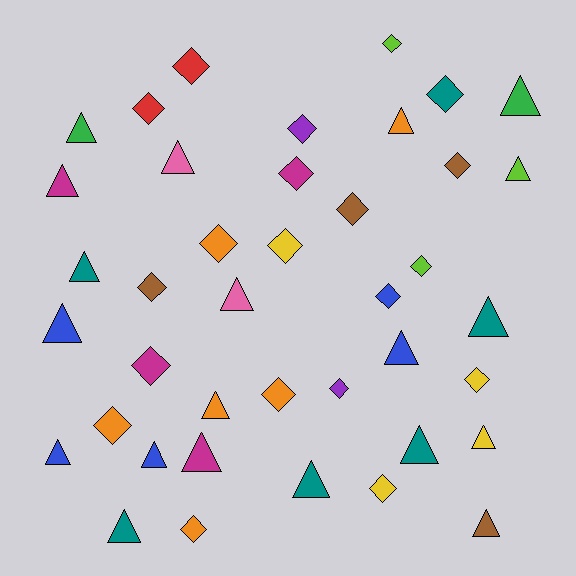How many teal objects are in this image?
There are 6 teal objects.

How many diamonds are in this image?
There are 20 diamonds.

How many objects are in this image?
There are 40 objects.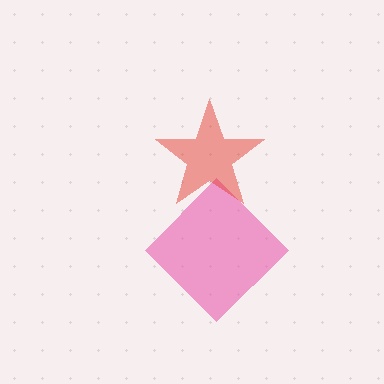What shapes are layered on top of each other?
The layered shapes are: a pink diamond, a red star.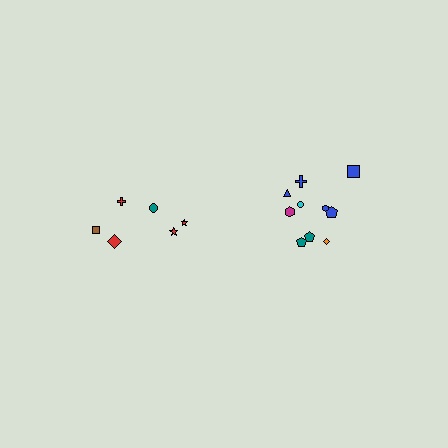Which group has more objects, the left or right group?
The right group.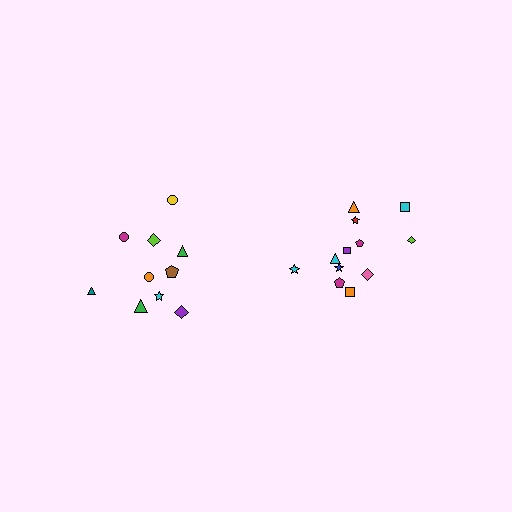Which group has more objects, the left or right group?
The right group.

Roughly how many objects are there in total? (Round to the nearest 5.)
Roughly 20 objects in total.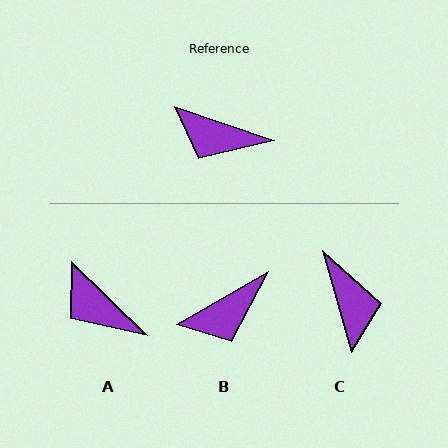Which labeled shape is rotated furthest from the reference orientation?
C, about 125 degrees away.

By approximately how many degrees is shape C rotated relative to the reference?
Approximately 125 degrees counter-clockwise.